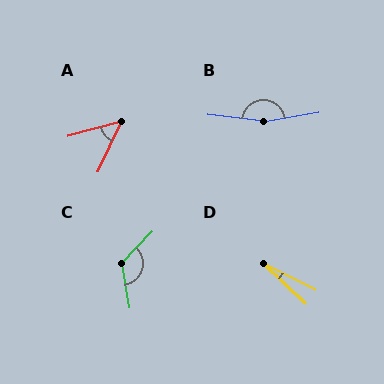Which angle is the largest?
B, at approximately 163 degrees.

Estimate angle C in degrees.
Approximately 126 degrees.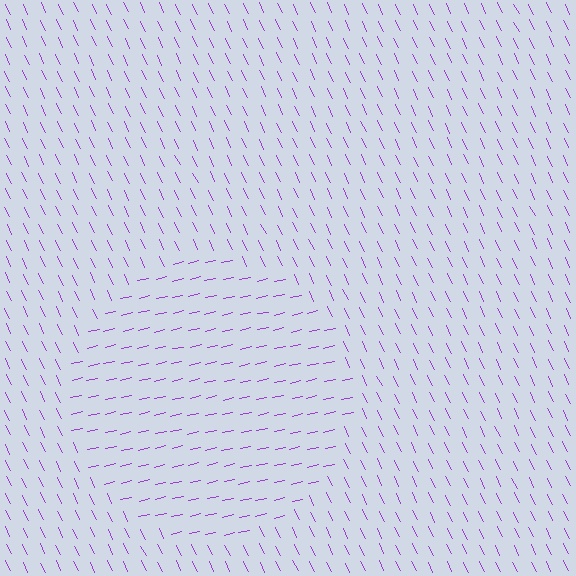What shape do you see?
I see a circle.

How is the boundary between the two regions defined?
The boundary is defined purely by a change in line orientation (approximately 77 degrees difference). All lines are the same color and thickness.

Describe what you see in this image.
The image is filled with small purple line segments. A circle region in the image has lines oriented differently from the surrounding lines, creating a visible texture boundary.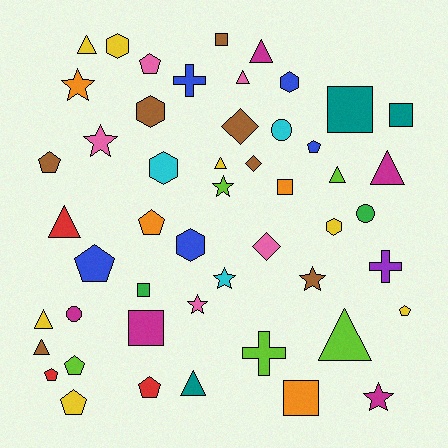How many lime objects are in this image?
There are 5 lime objects.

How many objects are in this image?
There are 50 objects.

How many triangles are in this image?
There are 11 triangles.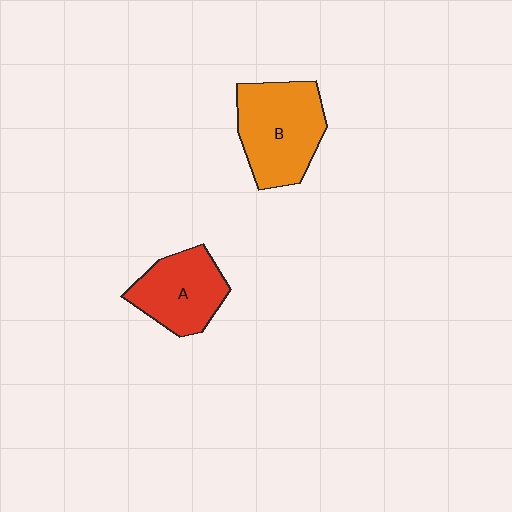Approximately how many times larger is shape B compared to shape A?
Approximately 1.3 times.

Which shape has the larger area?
Shape B (orange).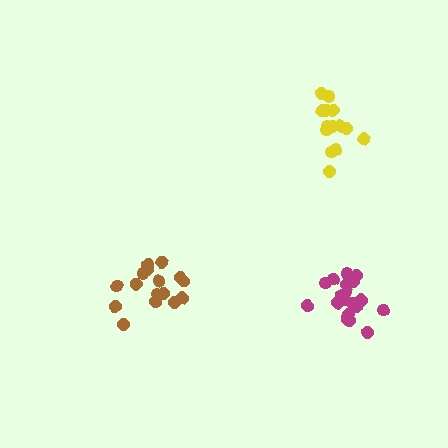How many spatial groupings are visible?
There are 3 spatial groupings.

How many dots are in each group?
Group 1: 16 dots, Group 2: 20 dots, Group 3: 15 dots (51 total).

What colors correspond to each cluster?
The clusters are colored: brown, magenta, yellow.